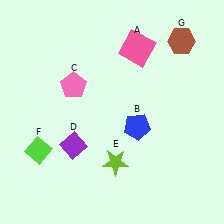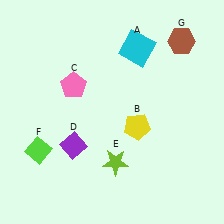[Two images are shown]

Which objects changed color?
A changed from pink to cyan. B changed from blue to yellow.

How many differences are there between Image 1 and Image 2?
There are 2 differences between the two images.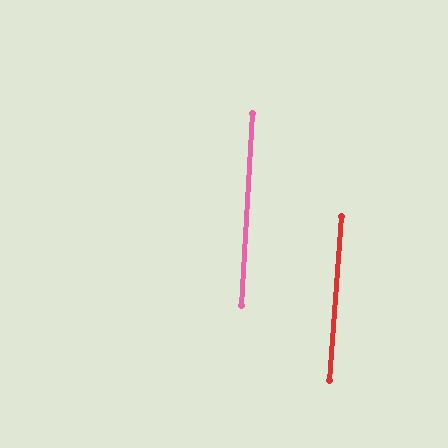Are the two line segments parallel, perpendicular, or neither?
Parallel — their directions differ by only 0.9°.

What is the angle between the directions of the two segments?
Approximately 1 degree.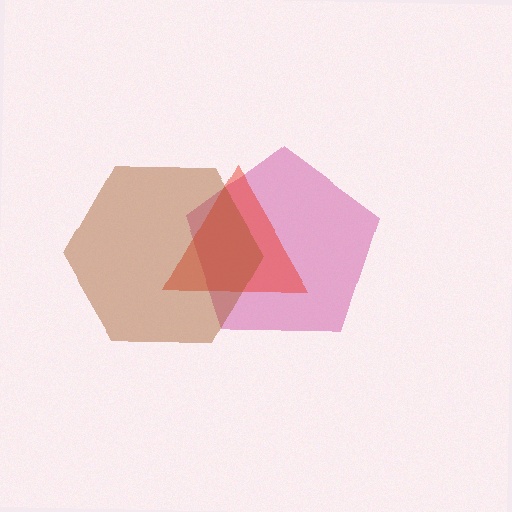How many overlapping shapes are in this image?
There are 3 overlapping shapes in the image.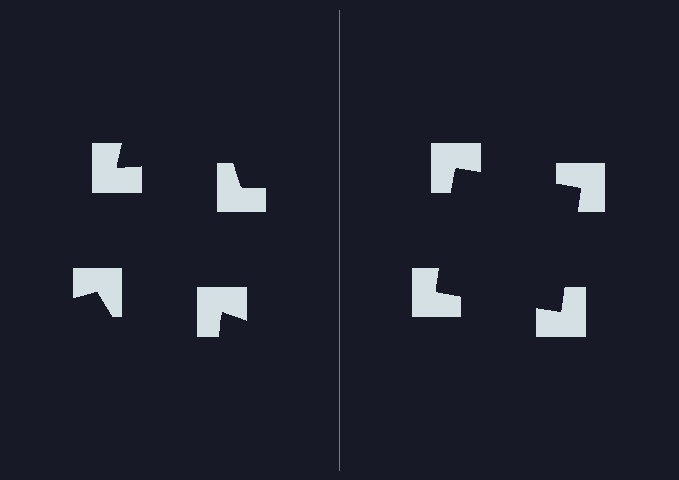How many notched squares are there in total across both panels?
8 — 4 on each side.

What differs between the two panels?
The notched squares are positioned identically on both sides; only the wedge orientations differ. On the right they align to a square; on the left they are misaligned.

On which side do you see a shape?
An illusory square appears on the right side. On the left side the wedge cuts are rotated, so no coherent shape forms.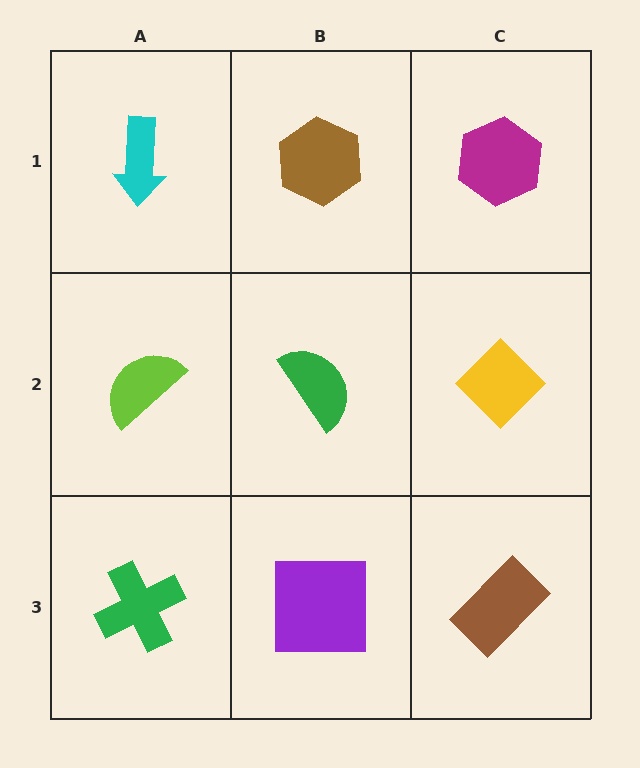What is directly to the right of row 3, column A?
A purple square.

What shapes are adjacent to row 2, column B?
A brown hexagon (row 1, column B), a purple square (row 3, column B), a lime semicircle (row 2, column A), a yellow diamond (row 2, column C).